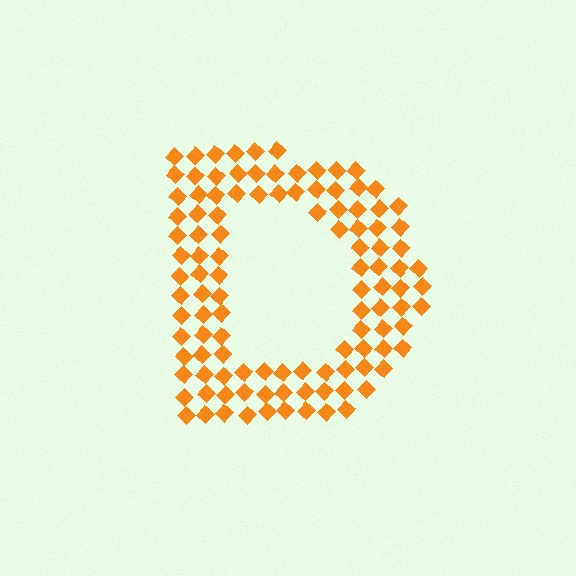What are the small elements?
The small elements are diamonds.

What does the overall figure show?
The overall figure shows the letter D.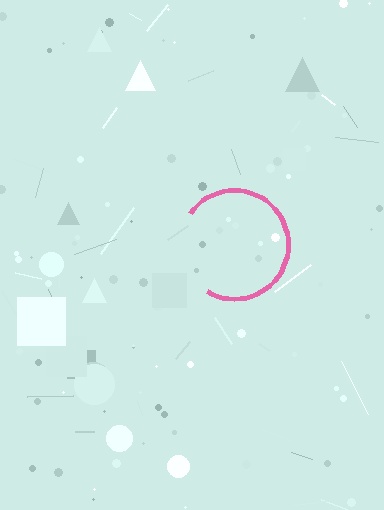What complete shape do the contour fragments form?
The contour fragments form a circle.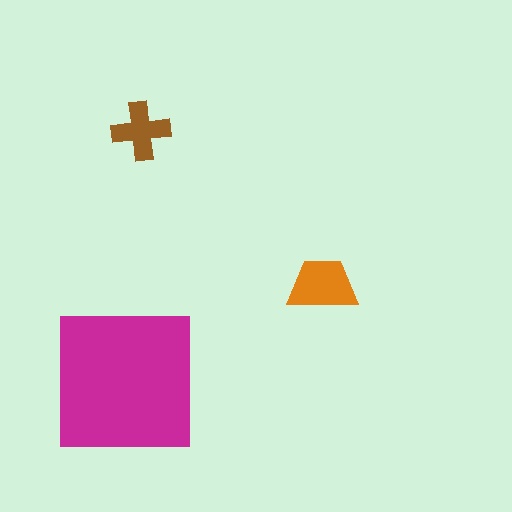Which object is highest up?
The brown cross is topmost.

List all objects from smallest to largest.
The brown cross, the orange trapezoid, the magenta square.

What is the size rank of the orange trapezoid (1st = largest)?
2nd.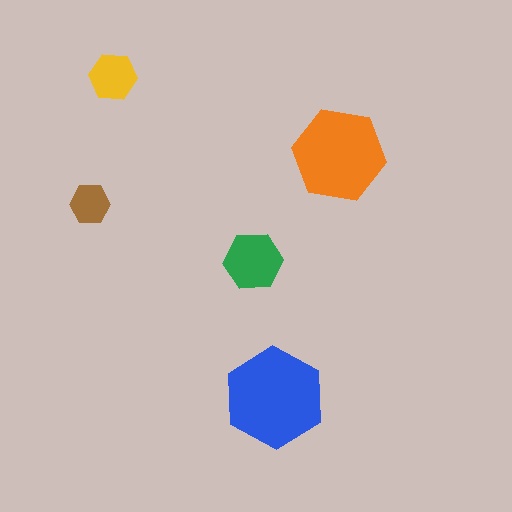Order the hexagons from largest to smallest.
the blue one, the orange one, the green one, the yellow one, the brown one.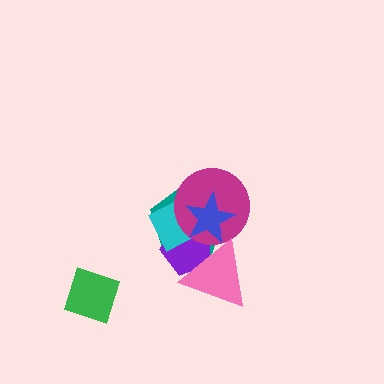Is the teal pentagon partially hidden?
Yes, it is partially covered by another shape.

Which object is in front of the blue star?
The pink triangle is in front of the blue star.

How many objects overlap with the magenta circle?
5 objects overlap with the magenta circle.